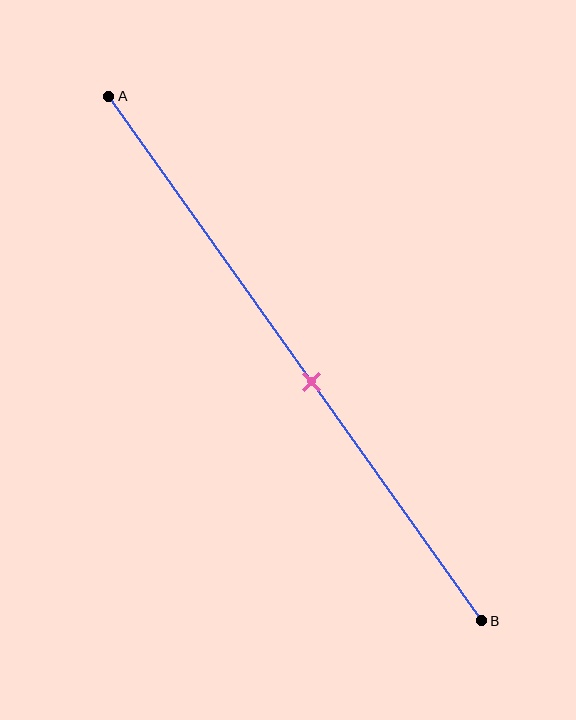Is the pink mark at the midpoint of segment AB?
No, the mark is at about 55% from A, not at the 50% midpoint.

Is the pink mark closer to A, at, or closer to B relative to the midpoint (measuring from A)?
The pink mark is closer to point B than the midpoint of segment AB.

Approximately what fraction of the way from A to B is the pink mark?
The pink mark is approximately 55% of the way from A to B.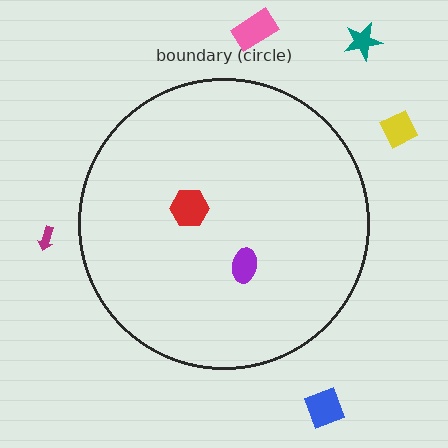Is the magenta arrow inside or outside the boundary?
Outside.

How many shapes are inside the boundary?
2 inside, 5 outside.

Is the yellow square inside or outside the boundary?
Outside.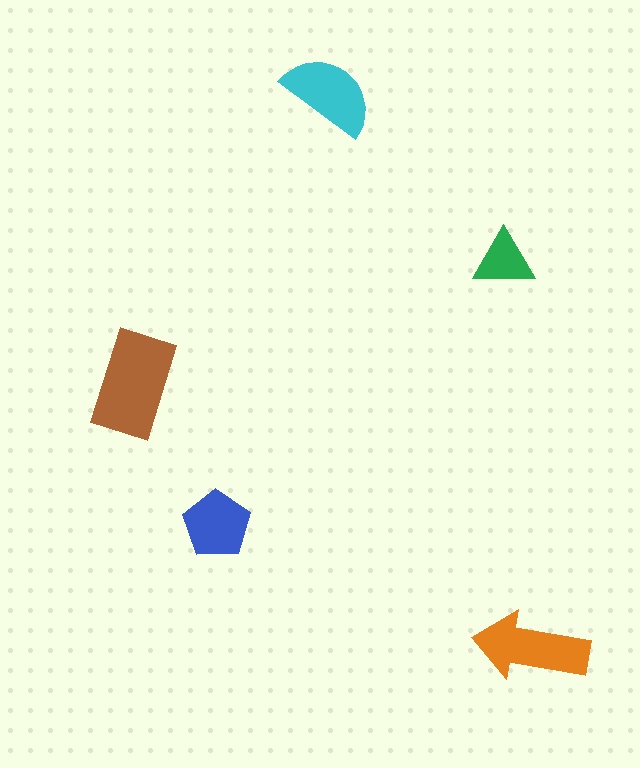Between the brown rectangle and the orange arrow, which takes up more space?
The brown rectangle.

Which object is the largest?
The brown rectangle.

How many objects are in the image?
There are 5 objects in the image.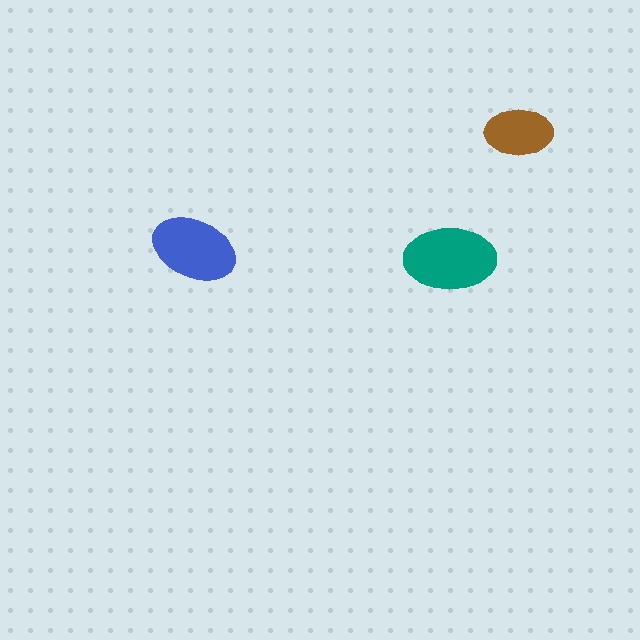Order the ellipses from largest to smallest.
the teal one, the blue one, the brown one.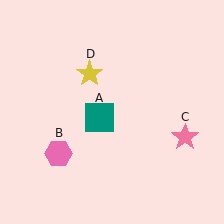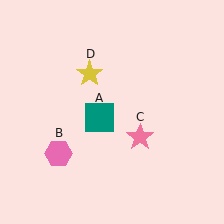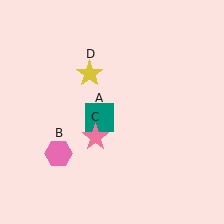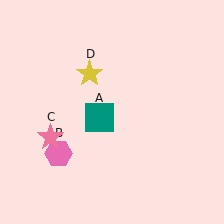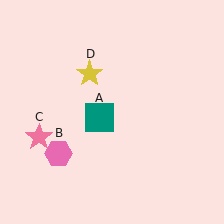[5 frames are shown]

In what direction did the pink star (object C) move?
The pink star (object C) moved left.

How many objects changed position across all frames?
1 object changed position: pink star (object C).